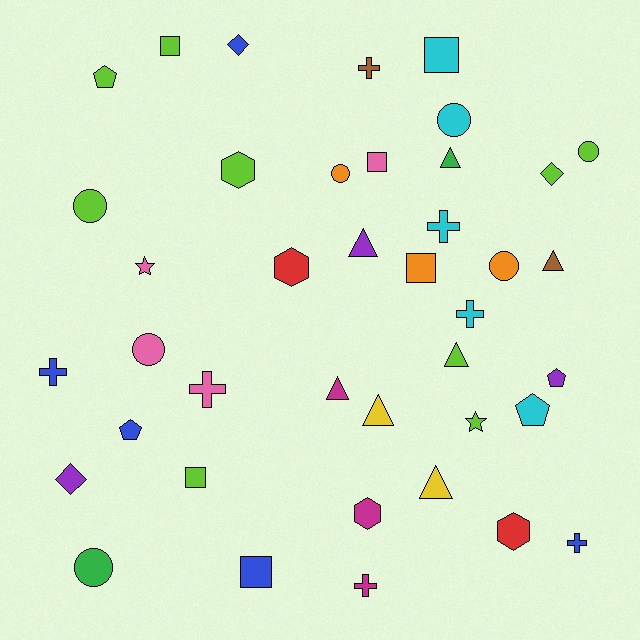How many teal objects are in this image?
There are no teal objects.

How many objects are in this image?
There are 40 objects.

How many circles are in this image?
There are 7 circles.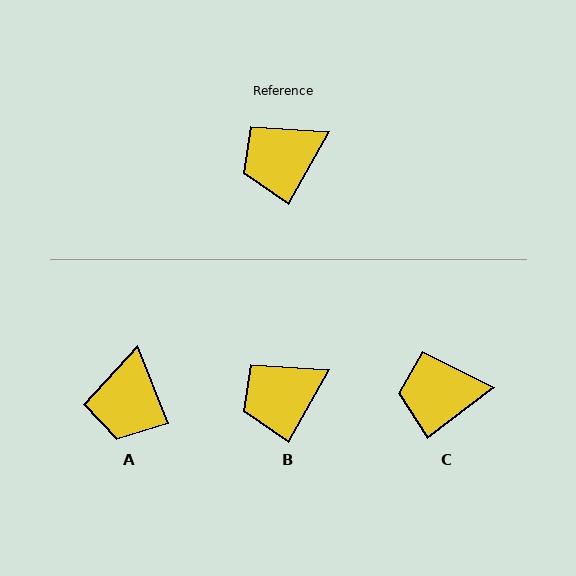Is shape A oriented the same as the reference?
No, it is off by about 51 degrees.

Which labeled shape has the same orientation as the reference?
B.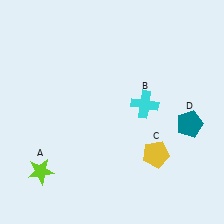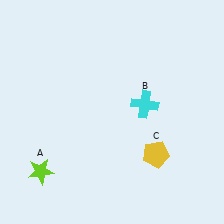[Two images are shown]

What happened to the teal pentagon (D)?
The teal pentagon (D) was removed in Image 2. It was in the bottom-right area of Image 1.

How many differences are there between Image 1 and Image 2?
There is 1 difference between the two images.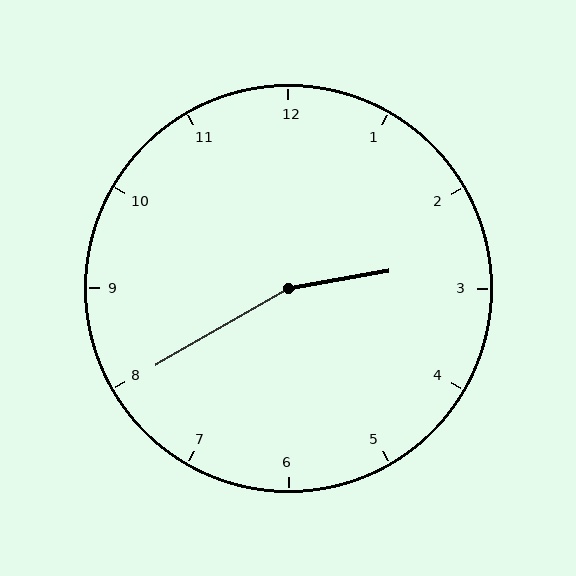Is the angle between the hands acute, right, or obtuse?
It is obtuse.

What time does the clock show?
2:40.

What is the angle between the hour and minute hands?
Approximately 160 degrees.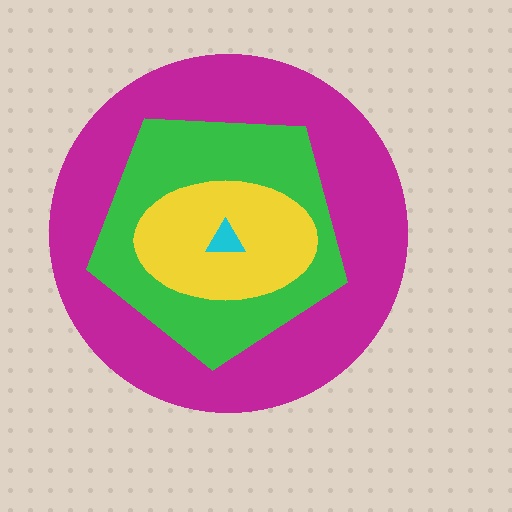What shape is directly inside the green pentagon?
The yellow ellipse.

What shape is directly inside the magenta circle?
The green pentagon.